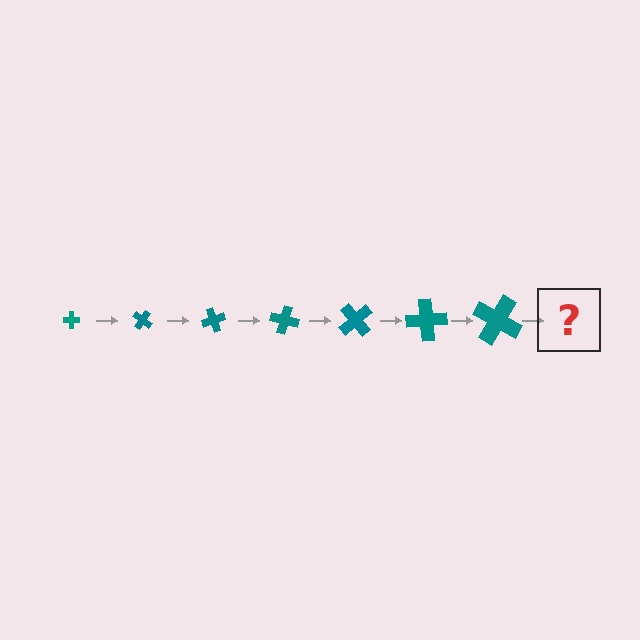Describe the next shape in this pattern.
It should be a cross, larger than the previous one and rotated 245 degrees from the start.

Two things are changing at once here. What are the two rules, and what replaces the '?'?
The two rules are that the cross grows larger each step and it rotates 35 degrees each step. The '?' should be a cross, larger than the previous one and rotated 245 degrees from the start.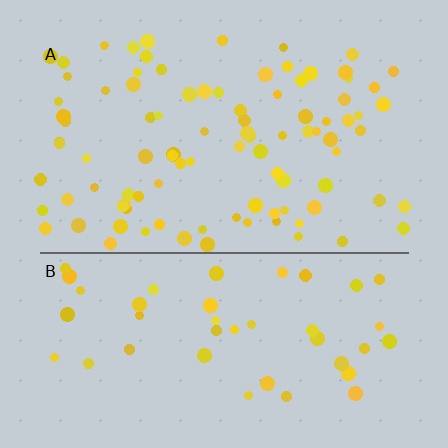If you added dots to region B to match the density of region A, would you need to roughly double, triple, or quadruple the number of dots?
Approximately double.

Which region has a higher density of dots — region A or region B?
A (the top).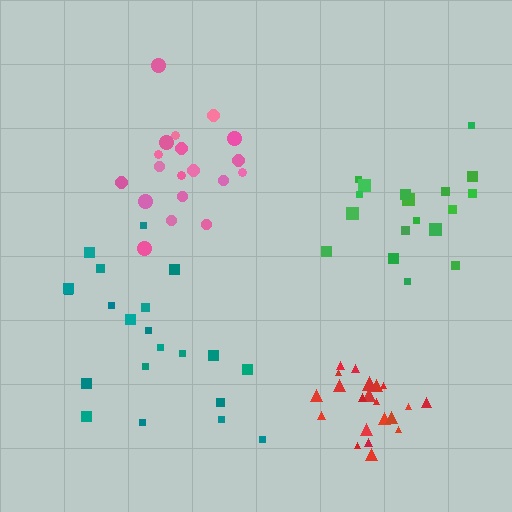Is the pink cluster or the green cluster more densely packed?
Pink.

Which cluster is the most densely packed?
Red.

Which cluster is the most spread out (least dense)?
Teal.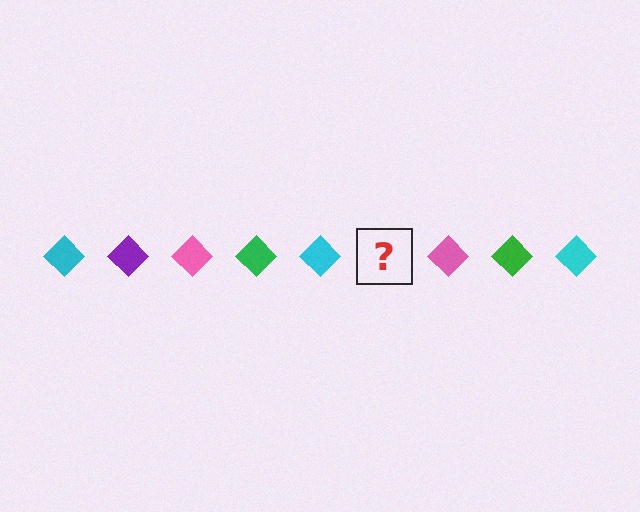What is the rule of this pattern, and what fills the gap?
The rule is that the pattern cycles through cyan, purple, pink, green diamonds. The gap should be filled with a purple diamond.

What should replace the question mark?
The question mark should be replaced with a purple diamond.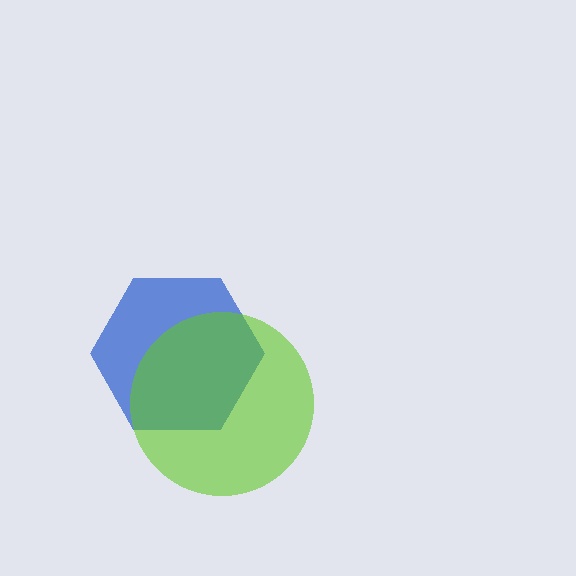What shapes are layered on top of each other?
The layered shapes are: a blue hexagon, a lime circle.